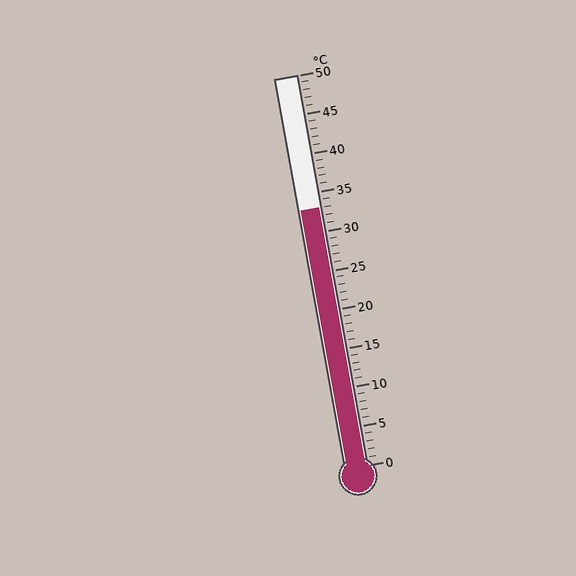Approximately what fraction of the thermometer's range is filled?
The thermometer is filled to approximately 65% of its range.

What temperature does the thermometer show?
The thermometer shows approximately 33°C.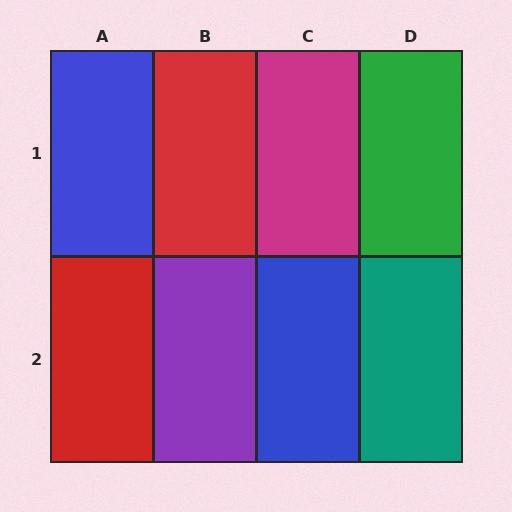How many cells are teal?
1 cell is teal.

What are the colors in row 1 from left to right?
Blue, red, magenta, green.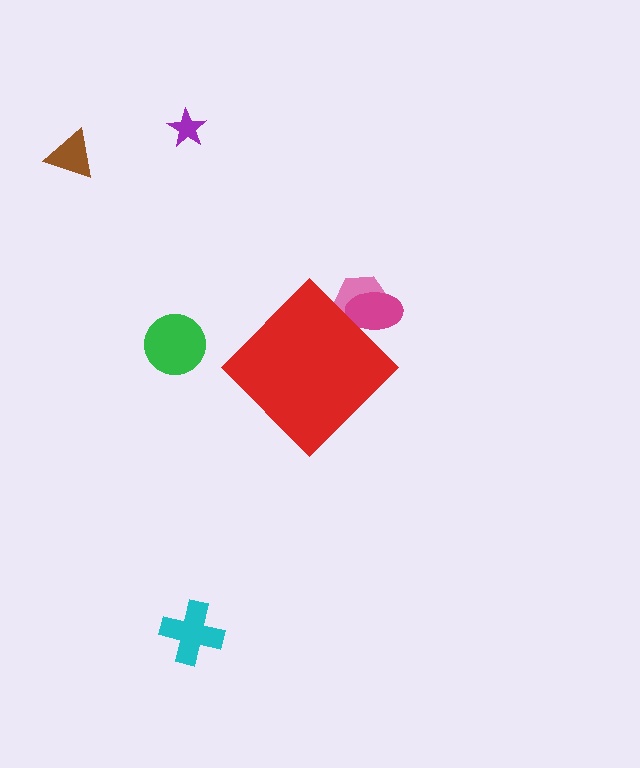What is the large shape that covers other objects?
A red diamond.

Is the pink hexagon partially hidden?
Yes, the pink hexagon is partially hidden behind the red diamond.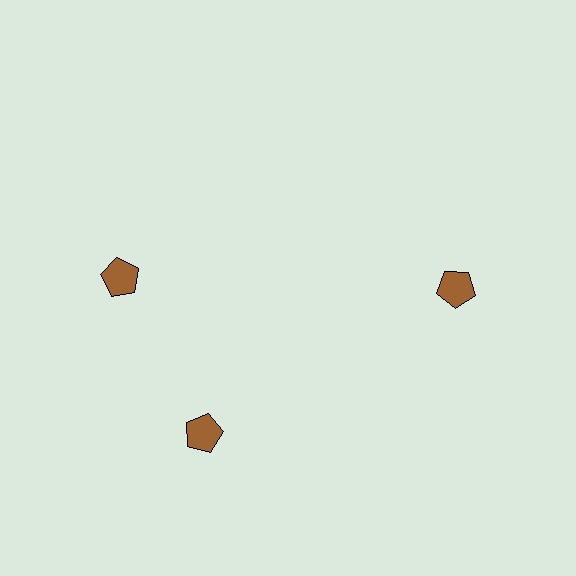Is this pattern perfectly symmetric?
No. The 3 brown pentagons are arranged in a ring, but one element near the 11 o'clock position is rotated out of alignment along the ring, breaking the 3-fold rotational symmetry.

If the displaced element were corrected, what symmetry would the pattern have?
It would have 3-fold rotational symmetry — the pattern would map onto itself every 120 degrees.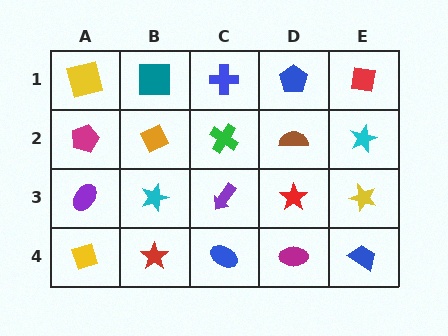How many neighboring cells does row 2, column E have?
3.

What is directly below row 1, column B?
An orange diamond.